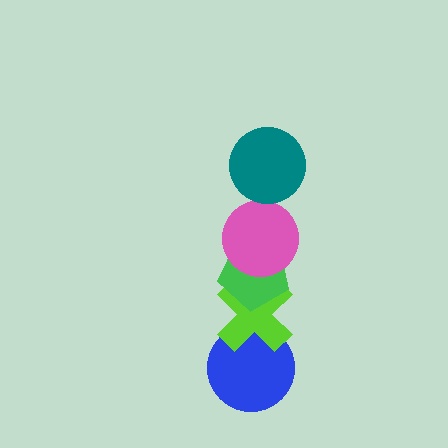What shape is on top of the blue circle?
The lime cross is on top of the blue circle.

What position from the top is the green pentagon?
The green pentagon is 3rd from the top.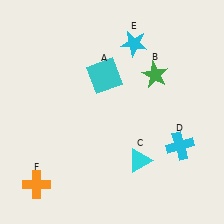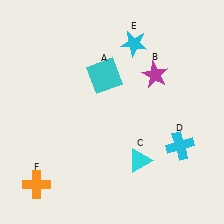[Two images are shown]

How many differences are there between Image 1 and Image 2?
There is 1 difference between the two images.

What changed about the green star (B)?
In Image 1, B is green. In Image 2, it changed to magenta.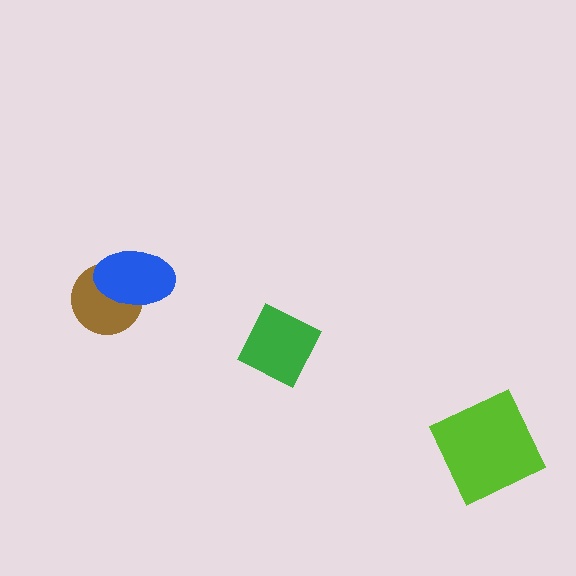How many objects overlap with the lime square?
0 objects overlap with the lime square.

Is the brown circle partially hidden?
Yes, it is partially covered by another shape.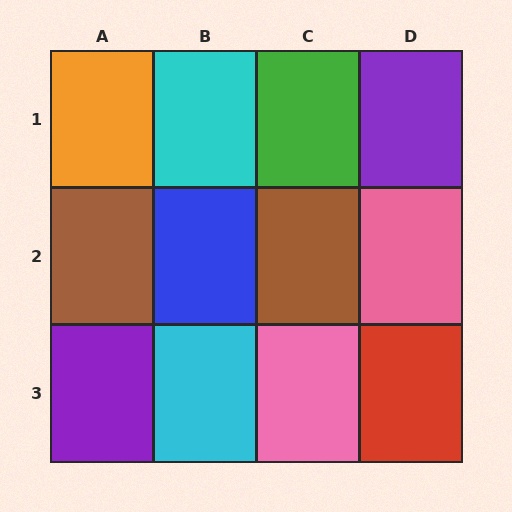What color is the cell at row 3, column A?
Purple.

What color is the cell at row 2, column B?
Blue.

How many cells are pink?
2 cells are pink.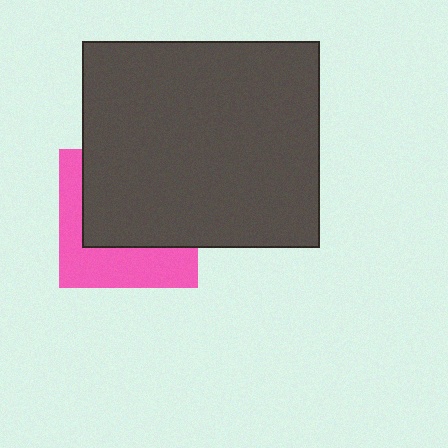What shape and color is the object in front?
The object in front is a dark gray rectangle.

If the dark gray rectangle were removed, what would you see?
You would see the complete pink square.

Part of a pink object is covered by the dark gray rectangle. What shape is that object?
It is a square.